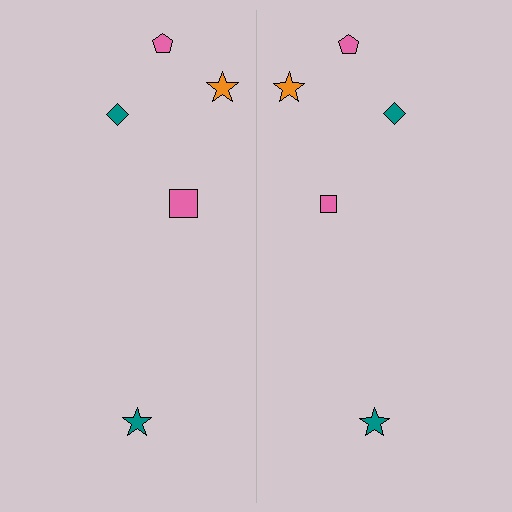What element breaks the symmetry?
The pink square on the right side has a different size than its mirror counterpart.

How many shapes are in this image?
There are 10 shapes in this image.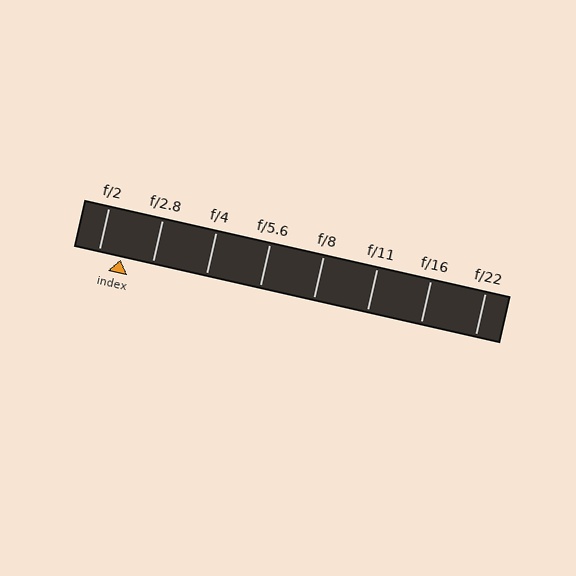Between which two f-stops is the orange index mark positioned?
The index mark is between f/2 and f/2.8.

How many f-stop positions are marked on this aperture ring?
There are 8 f-stop positions marked.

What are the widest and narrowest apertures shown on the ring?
The widest aperture shown is f/2 and the narrowest is f/22.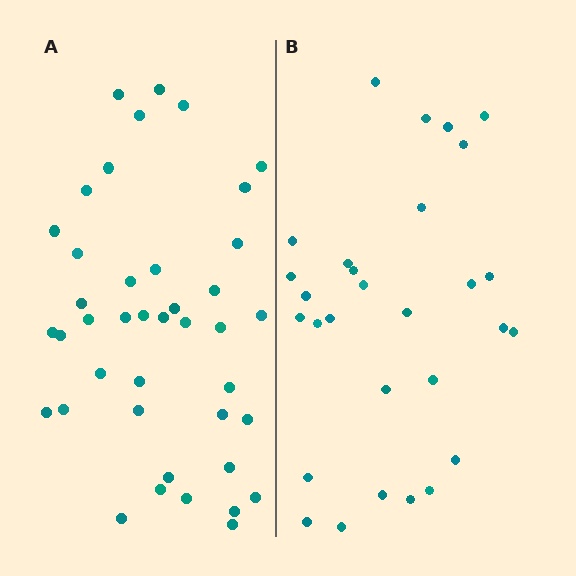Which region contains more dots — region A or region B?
Region A (the left region) has more dots.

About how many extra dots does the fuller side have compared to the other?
Region A has roughly 12 or so more dots than region B.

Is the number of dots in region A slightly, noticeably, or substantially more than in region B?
Region A has noticeably more, but not dramatically so. The ratio is roughly 1.4 to 1.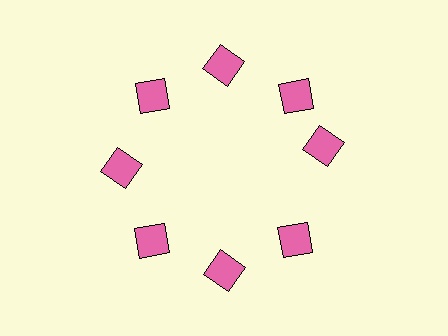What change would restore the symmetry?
The symmetry would be restored by rotating it back into even spacing with its neighbors so that all 8 squares sit at equal angles and equal distance from the center.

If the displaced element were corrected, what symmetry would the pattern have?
It would have 8-fold rotational symmetry — the pattern would map onto itself every 45 degrees.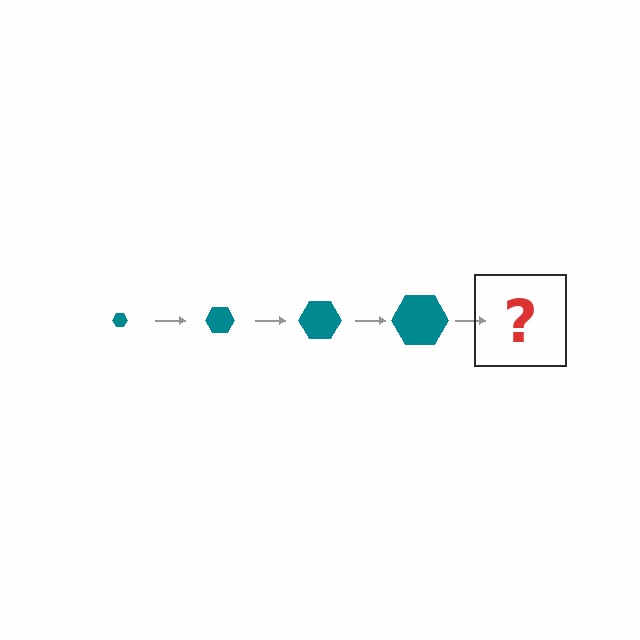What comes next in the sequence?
The next element should be a teal hexagon, larger than the previous one.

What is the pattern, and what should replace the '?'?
The pattern is that the hexagon gets progressively larger each step. The '?' should be a teal hexagon, larger than the previous one.